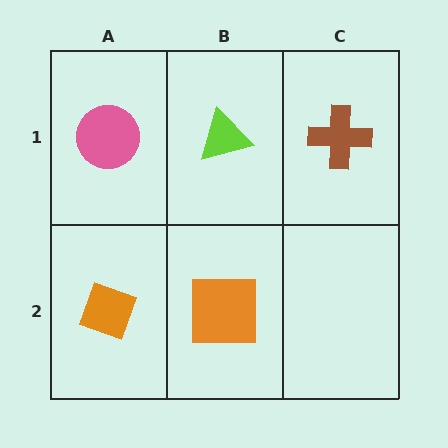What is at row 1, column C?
A brown cross.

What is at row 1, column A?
A pink circle.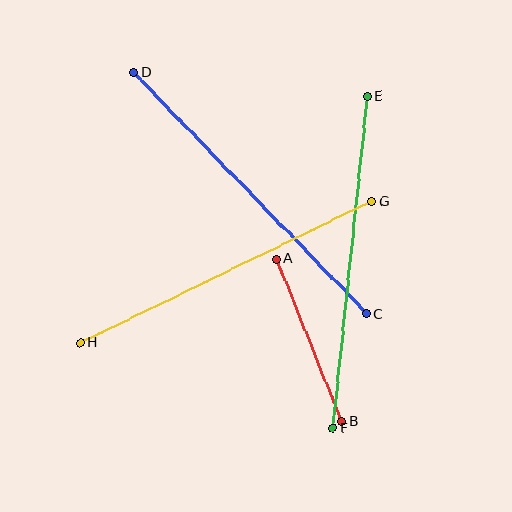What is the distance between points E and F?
The distance is approximately 334 pixels.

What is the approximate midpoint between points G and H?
The midpoint is at approximately (226, 272) pixels.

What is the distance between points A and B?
The distance is approximately 175 pixels.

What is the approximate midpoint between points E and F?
The midpoint is at approximately (350, 262) pixels.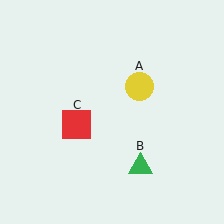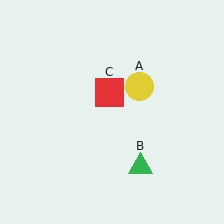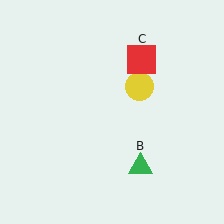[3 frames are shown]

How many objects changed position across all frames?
1 object changed position: red square (object C).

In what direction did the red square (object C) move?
The red square (object C) moved up and to the right.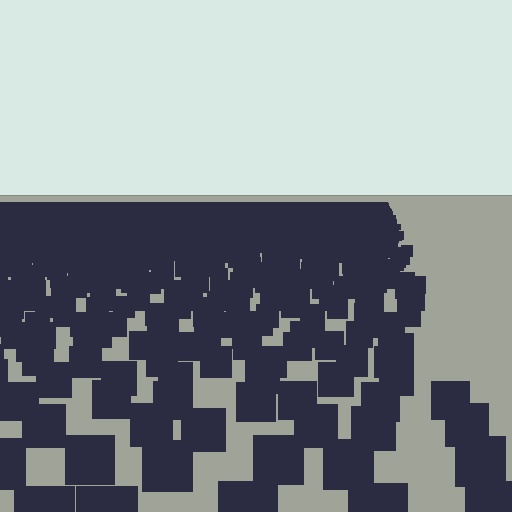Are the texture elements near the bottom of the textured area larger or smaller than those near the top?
Larger. Near the bottom, elements are closer to the viewer and appear at a bigger on-screen size.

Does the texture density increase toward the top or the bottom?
Density increases toward the top.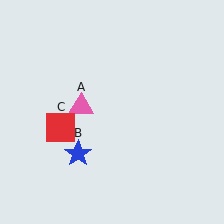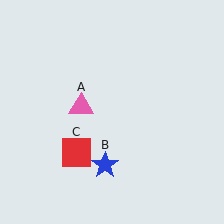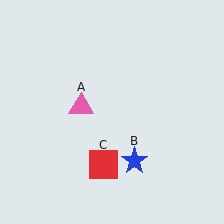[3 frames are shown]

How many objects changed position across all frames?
2 objects changed position: blue star (object B), red square (object C).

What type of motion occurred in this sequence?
The blue star (object B), red square (object C) rotated counterclockwise around the center of the scene.